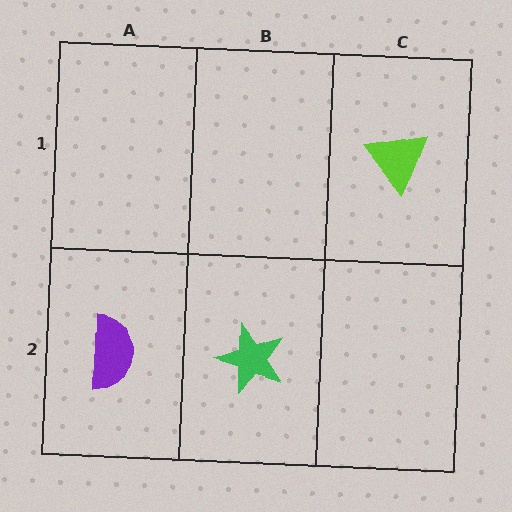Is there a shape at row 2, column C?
No, that cell is empty.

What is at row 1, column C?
A lime triangle.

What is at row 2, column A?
A purple semicircle.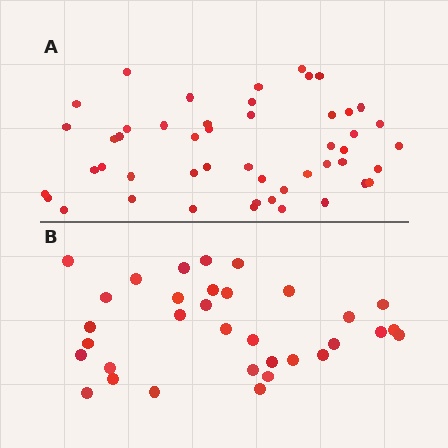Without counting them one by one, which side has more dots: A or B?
Region A (the top region) has more dots.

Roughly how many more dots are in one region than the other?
Region A has approximately 15 more dots than region B.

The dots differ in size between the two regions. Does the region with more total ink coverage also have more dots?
No. Region B has more total ink coverage because its dots are larger, but region A actually contains more individual dots. Total area can be misleading — the number of items is what matters here.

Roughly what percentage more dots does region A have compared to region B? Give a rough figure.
About 50% more.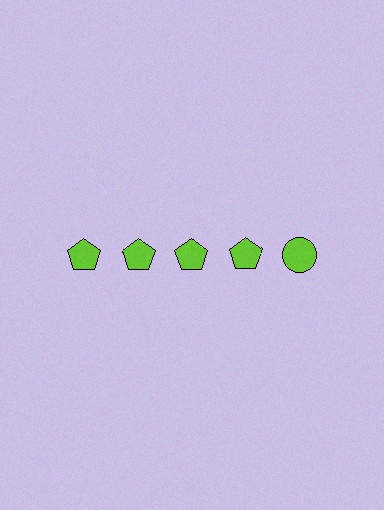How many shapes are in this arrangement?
There are 5 shapes arranged in a grid pattern.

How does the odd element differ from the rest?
It has a different shape: circle instead of pentagon.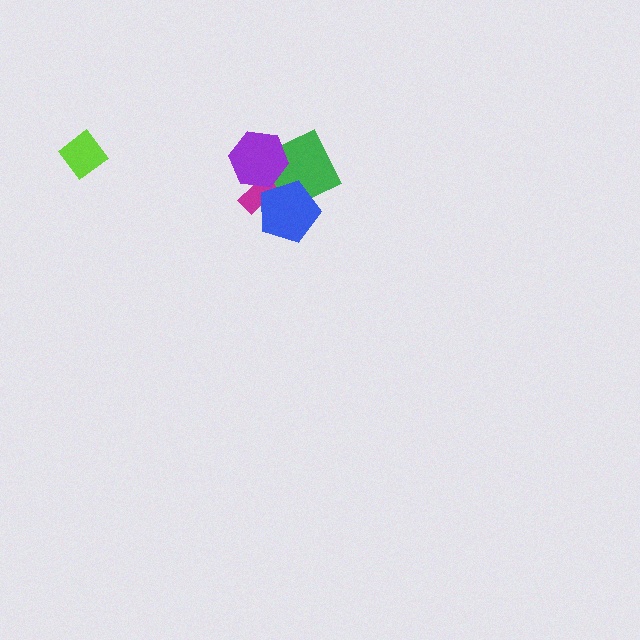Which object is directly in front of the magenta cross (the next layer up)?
The green diamond is directly in front of the magenta cross.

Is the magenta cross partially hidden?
Yes, it is partially covered by another shape.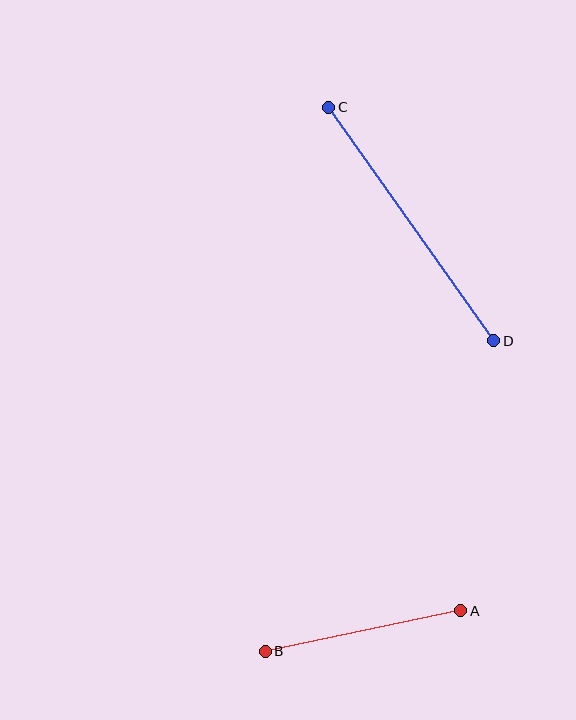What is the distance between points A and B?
The distance is approximately 199 pixels.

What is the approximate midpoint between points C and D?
The midpoint is at approximately (411, 224) pixels.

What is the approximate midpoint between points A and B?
The midpoint is at approximately (363, 631) pixels.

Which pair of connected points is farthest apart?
Points C and D are farthest apart.